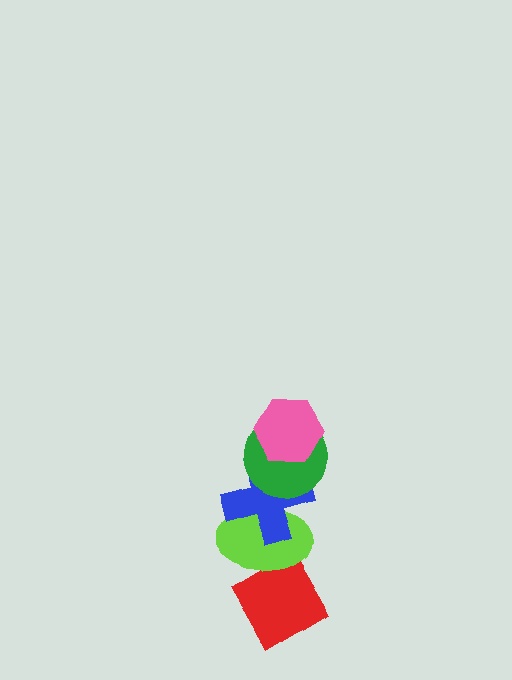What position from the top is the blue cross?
The blue cross is 3rd from the top.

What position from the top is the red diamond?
The red diamond is 5th from the top.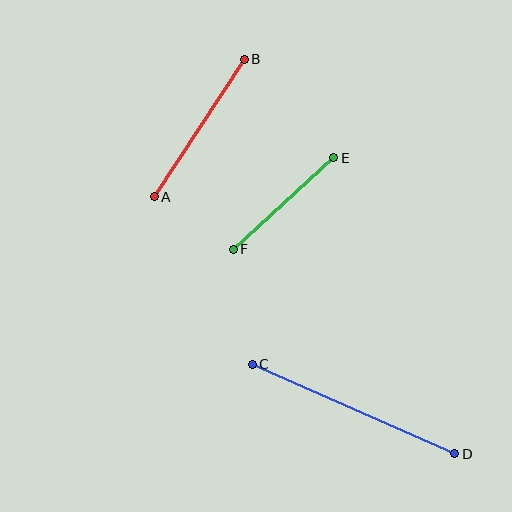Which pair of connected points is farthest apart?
Points C and D are farthest apart.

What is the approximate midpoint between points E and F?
The midpoint is at approximately (284, 203) pixels.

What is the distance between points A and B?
The distance is approximately 164 pixels.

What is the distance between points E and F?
The distance is approximately 136 pixels.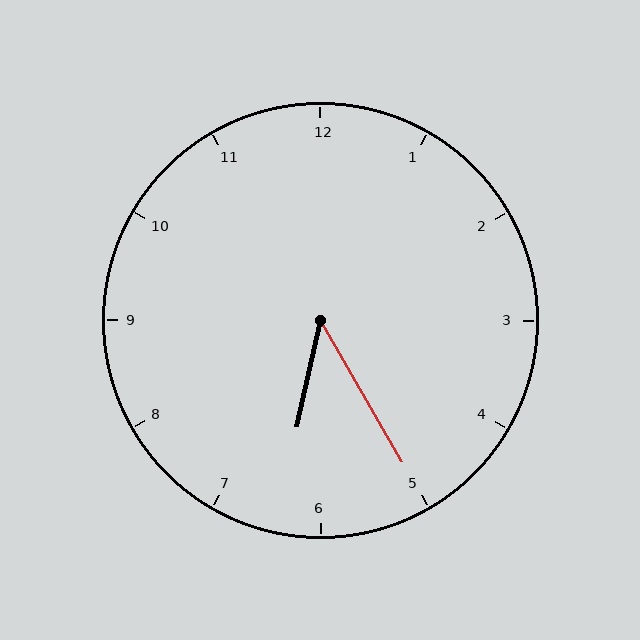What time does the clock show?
6:25.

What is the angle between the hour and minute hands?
Approximately 42 degrees.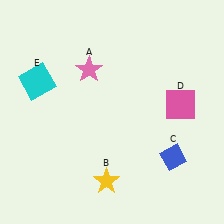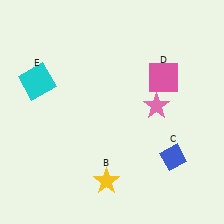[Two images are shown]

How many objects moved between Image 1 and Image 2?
2 objects moved between the two images.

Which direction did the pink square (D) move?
The pink square (D) moved up.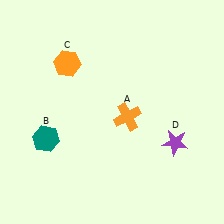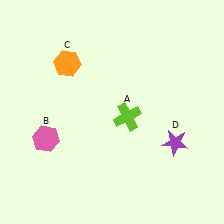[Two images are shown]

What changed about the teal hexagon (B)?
In Image 1, B is teal. In Image 2, it changed to pink.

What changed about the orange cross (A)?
In Image 1, A is orange. In Image 2, it changed to lime.